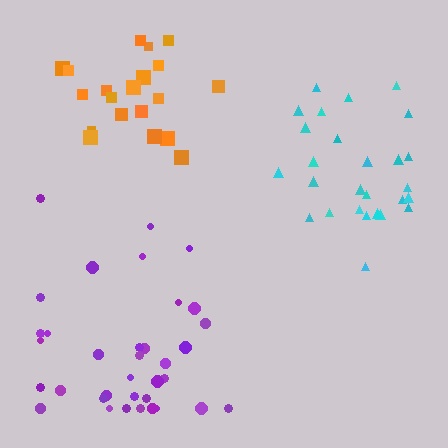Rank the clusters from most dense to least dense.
orange, cyan, purple.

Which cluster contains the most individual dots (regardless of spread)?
Purple (35).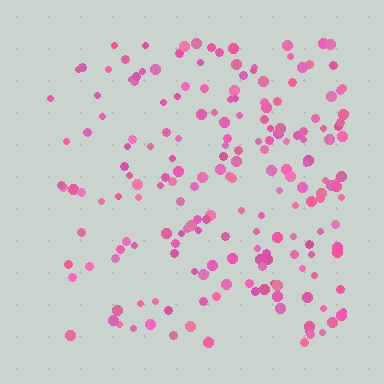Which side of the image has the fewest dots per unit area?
The left.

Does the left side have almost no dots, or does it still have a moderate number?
Still a moderate number, just noticeably fewer than the right.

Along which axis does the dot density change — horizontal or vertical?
Horizontal.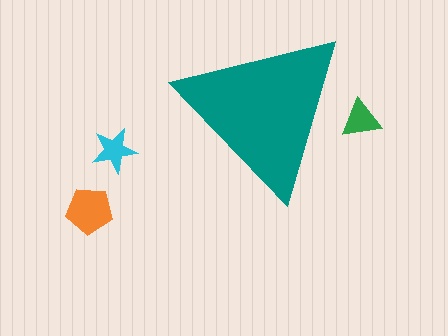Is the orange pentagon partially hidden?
No, the orange pentagon is fully visible.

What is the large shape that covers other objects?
A teal triangle.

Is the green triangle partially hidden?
Yes, the green triangle is partially hidden behind the teal triangle.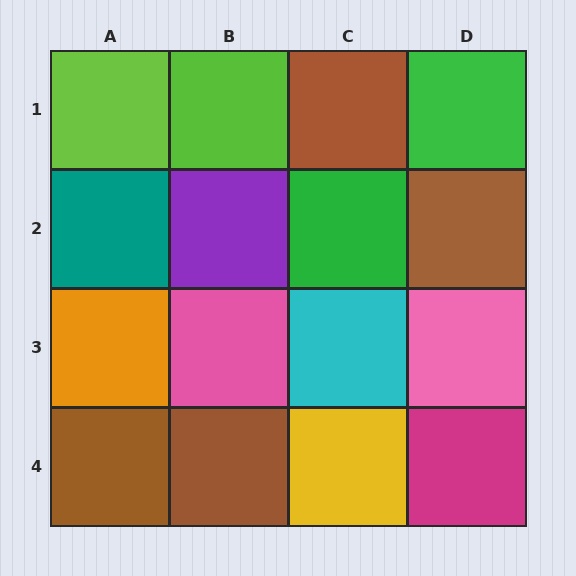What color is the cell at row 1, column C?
Brown.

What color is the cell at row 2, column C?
Green.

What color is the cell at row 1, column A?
Lime.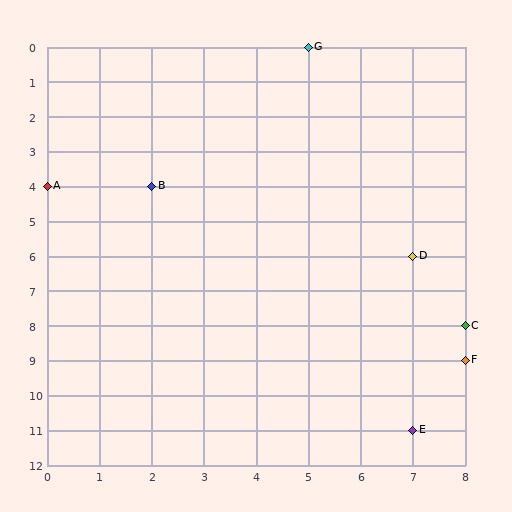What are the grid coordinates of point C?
Point C is at grid coordinates (8, 8).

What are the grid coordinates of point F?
Point F is at grid coordinates (8, 9).